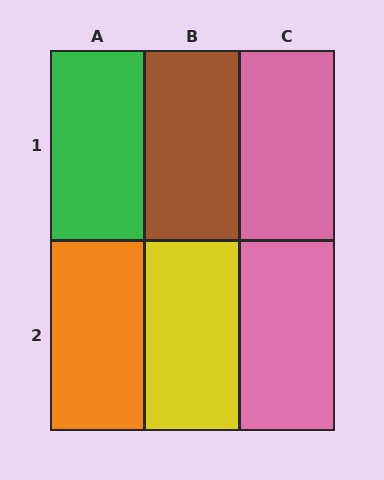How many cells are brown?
1 cell is brown.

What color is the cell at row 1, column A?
Green.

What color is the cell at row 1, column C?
Pink.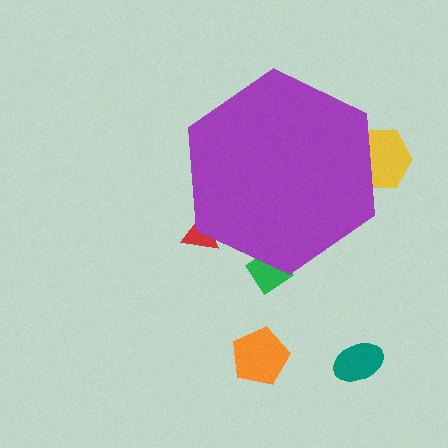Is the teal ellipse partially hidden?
No, the teal ellipse is fully visible.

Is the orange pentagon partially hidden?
No, the orange pentagon is fully visible.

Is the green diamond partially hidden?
Yes, the green diamond is partially hidden behind the purple hexagon.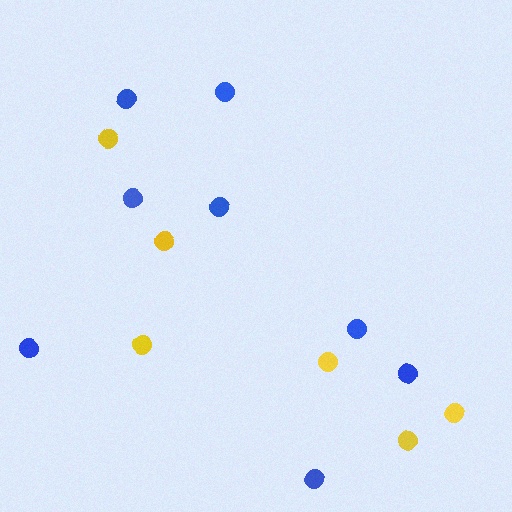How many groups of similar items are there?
There are 2 groups: one group of yellow circles (6) and one group of blue circles (8).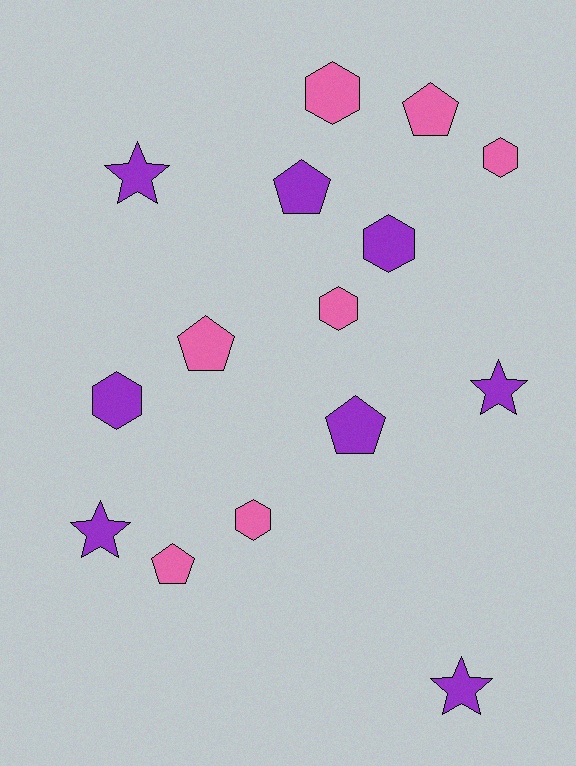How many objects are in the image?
There are 15 objects.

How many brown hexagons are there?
There are no brown hexagons.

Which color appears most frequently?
Purple, with 8 objects.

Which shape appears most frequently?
Hexagon, with 6 objects.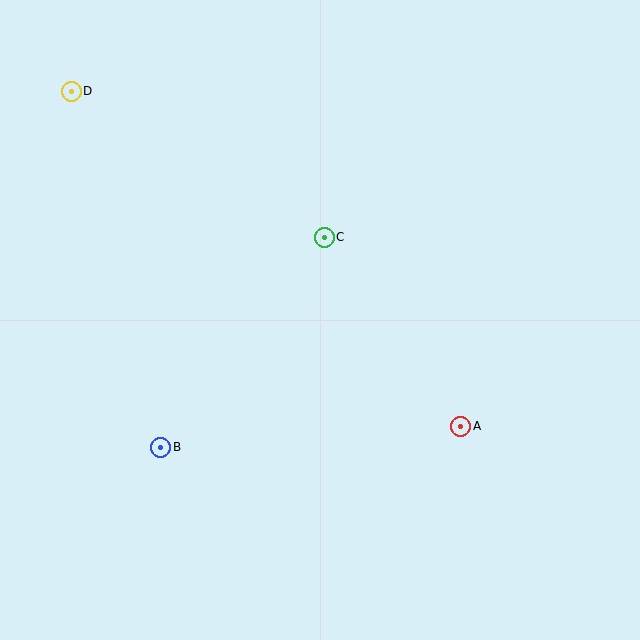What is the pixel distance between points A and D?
The distance between A and D is 514 pixels.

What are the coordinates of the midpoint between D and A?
The midpoint between D and A is at (266, 259).